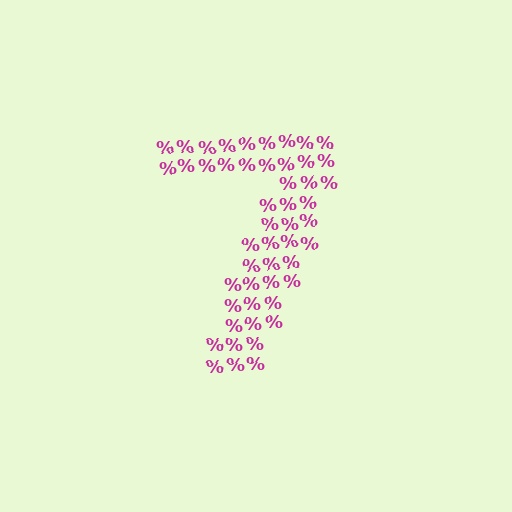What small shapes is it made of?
It is made of small percent signs.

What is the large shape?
The large shape is the digit 7.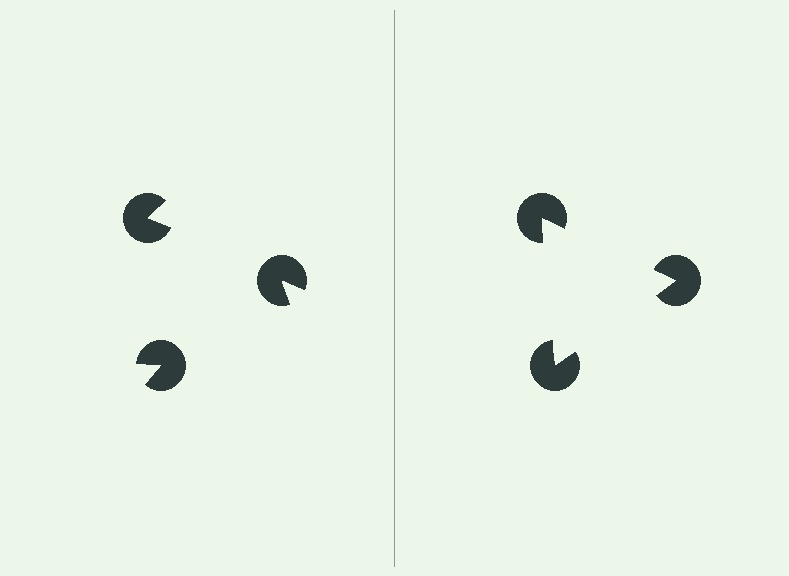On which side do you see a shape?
An illusory triangle appears on the right side. On the left side the wedge cuts are rotated, so no coherent shape forms.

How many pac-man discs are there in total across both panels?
6 — 3 on each side.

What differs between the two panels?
The pac-man discs are positioned identically on both sides; only the wedge orientations differ. On the right they align to a triangle; on the left they are misaligned.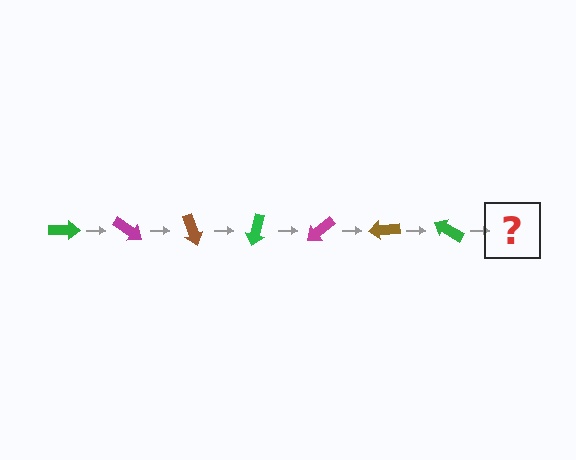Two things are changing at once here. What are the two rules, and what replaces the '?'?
The two rules are that it rotates 35 degrees each step and the color cycles through green, magenta, and brown. The '?' should be a magenta arrow, rotated 245 degrees from the start.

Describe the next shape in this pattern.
It should be a magenta arrow, rotated 245 degrees from the start.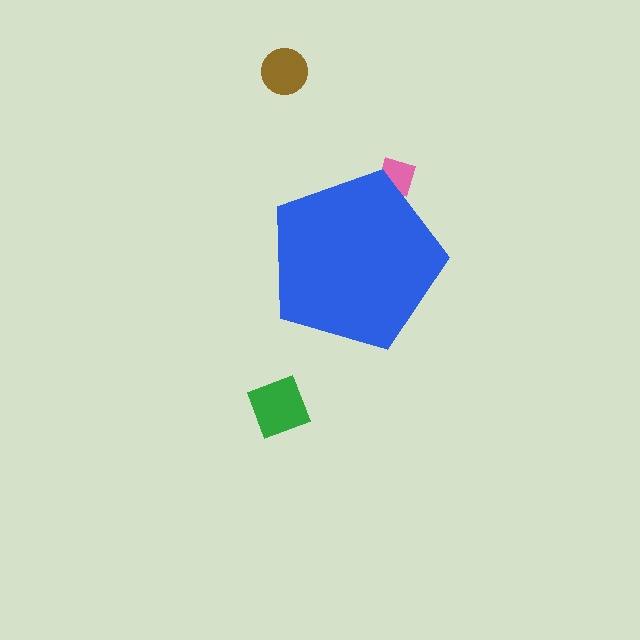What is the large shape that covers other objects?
A blue pentagon.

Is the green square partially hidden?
No, the green square is fully visible.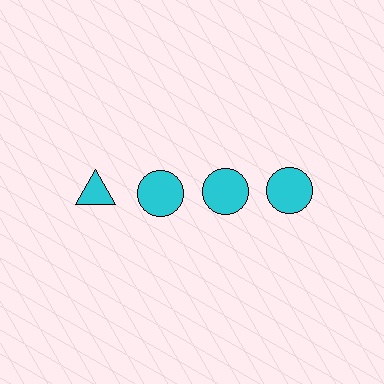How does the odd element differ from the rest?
It has a different shape: triangle instead of circle.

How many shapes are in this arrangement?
There are 4 shapes arranged in a grid pattern.